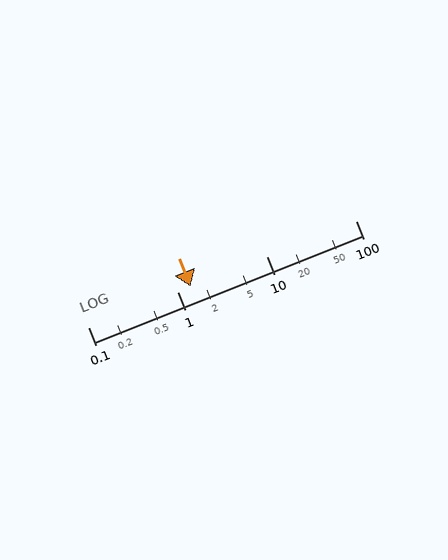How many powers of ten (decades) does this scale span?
The scale spans 3 decades, from 0.1 to 100.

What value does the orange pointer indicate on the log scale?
The pointer indicates approximately 1.4.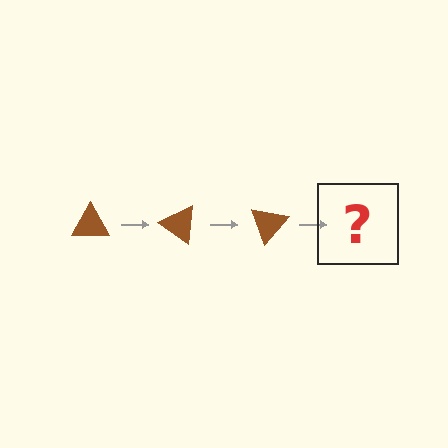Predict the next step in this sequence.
The next step is a brown triangle rotated 105 degrees.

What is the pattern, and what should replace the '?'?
The pattern is that the triangle rotates 35 degrees each step. The '?' should be a brown triangle rotated 105 degrees.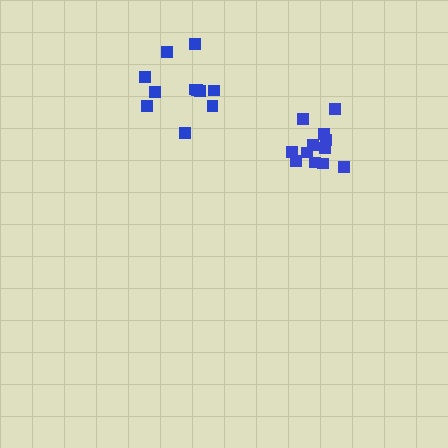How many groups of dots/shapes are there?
There are 2 groups.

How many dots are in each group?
Group 1: 11 dots, Group 2: 12 dots (23 total).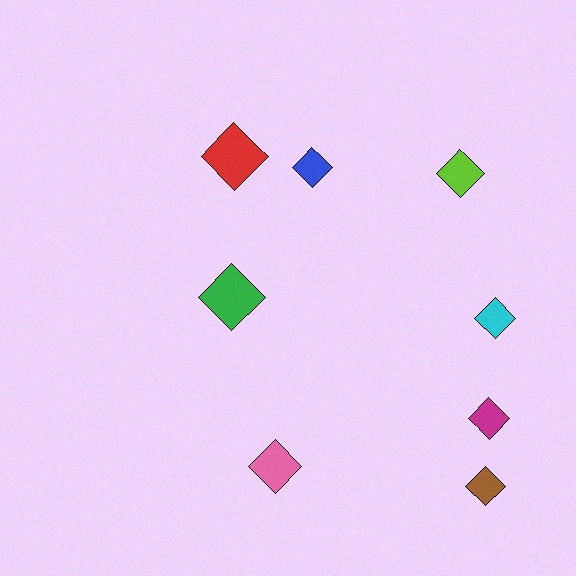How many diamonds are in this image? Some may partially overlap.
There are 8 diamonds.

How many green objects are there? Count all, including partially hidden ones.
There is 1 green object.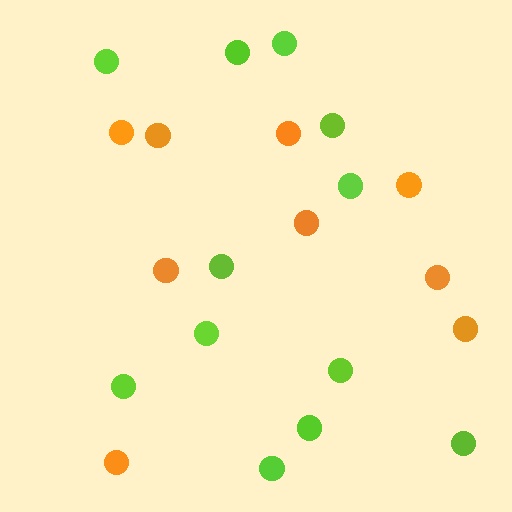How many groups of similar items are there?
There are 2 groups: one group of orange circles (9) and one group of lime circles (12).